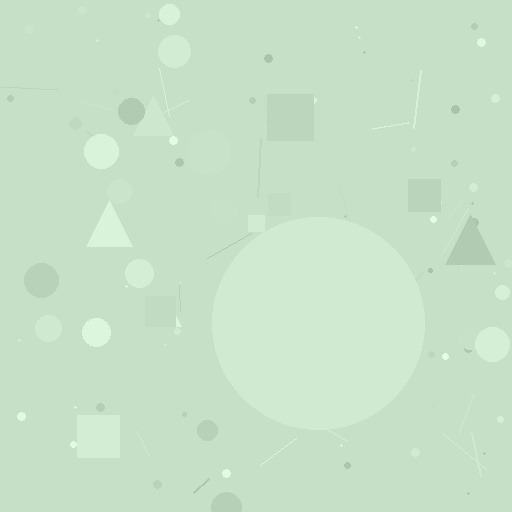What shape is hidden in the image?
A circle is hidden in the image.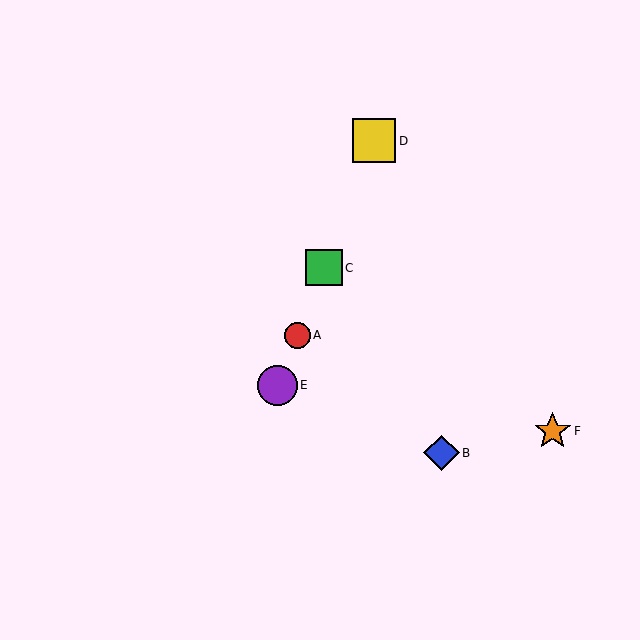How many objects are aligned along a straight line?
4 objects (A, C, D, E) are aligned along a straight line.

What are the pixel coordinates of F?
Object F is at (553, 431).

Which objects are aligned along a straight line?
Objects A, C, D, E are aligned along a straight line.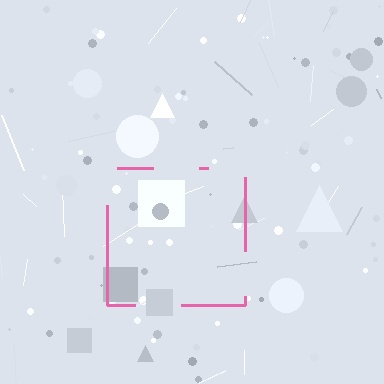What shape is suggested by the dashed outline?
The dashed outline suggests a square.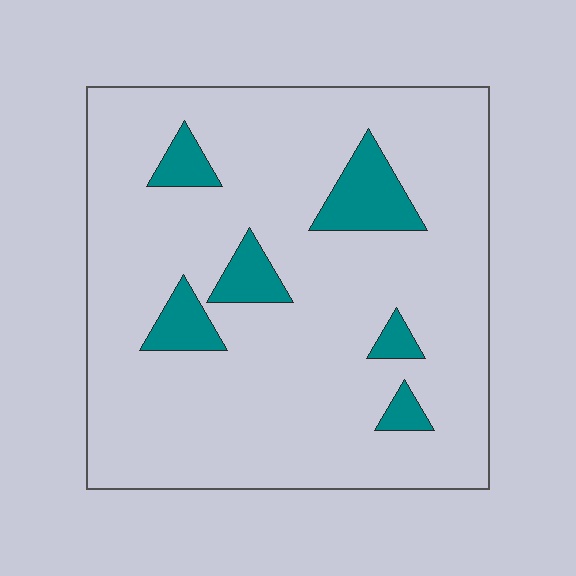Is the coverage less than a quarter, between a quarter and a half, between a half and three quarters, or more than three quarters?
Less than a quarter.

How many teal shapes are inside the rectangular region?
6.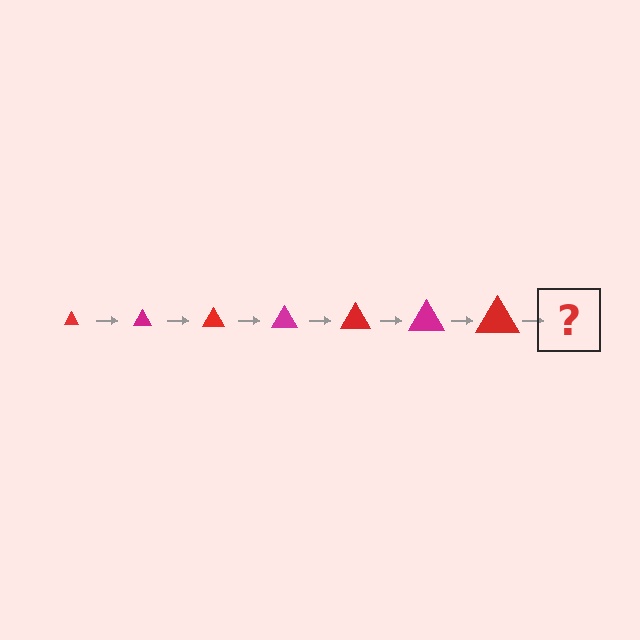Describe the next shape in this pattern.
It should be a magenta triangle, larger than the previous one.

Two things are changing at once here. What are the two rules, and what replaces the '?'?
The two rules are that the triangle grows larger each step and the color cycles through red and magenta. The '?' should be a magenta triangle, larger than the previous one.